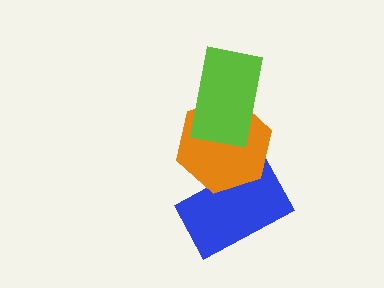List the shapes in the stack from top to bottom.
From top to bottom: the lime rectangle, the orange hexagon, the blue rectangle.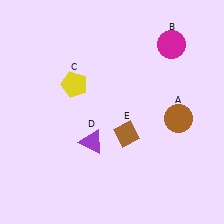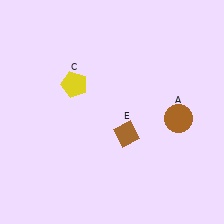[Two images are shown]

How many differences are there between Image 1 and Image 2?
There are 2 differences between the two images.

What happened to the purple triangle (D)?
The purple triangle (D) was removed in Image 2. It was in the bottom-left area of Image 1.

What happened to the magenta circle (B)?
The magenta circle (B) was removed in Image 2. It was in the top-right area of Image 1.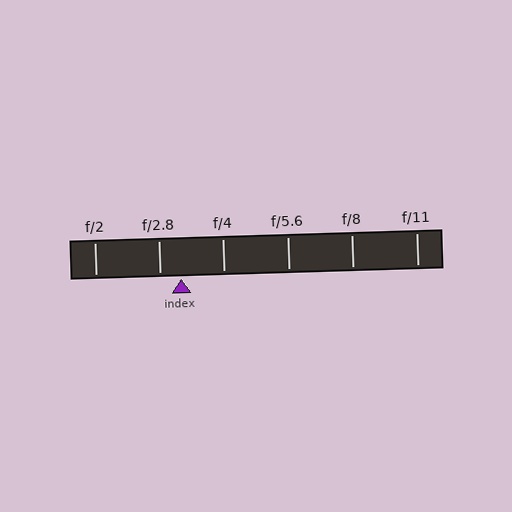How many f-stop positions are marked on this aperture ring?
There are 6 f-stop positions marked.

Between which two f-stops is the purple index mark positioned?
The index mark is between f/2.8 and f/4.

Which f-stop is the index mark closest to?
The index mark is closest to f/2.8.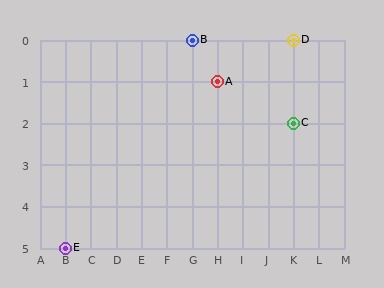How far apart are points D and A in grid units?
Points D and A are 3 columns and 1 row apart (about 3.2 grid units diagonally).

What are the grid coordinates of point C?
Point C is at grid coordinates (K, 2).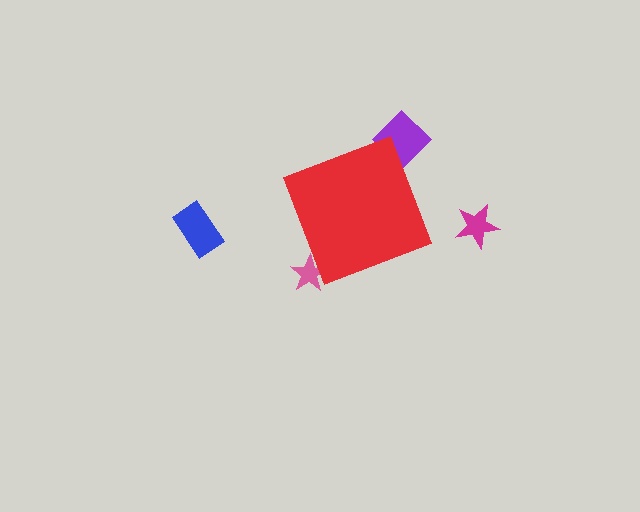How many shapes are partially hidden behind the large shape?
2 shapes are partially hidden.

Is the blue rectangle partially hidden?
No, the blue rectangle is fully visible.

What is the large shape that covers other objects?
A red diamond.